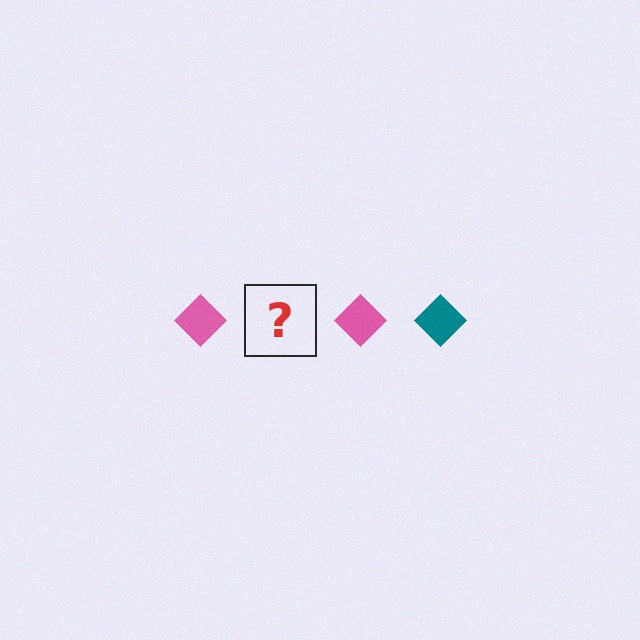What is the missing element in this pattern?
The missing element is a teal diamond.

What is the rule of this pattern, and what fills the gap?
The rule is that the pattern cycles through pink, teal diamonds. The gap should be filled with a teal diamond.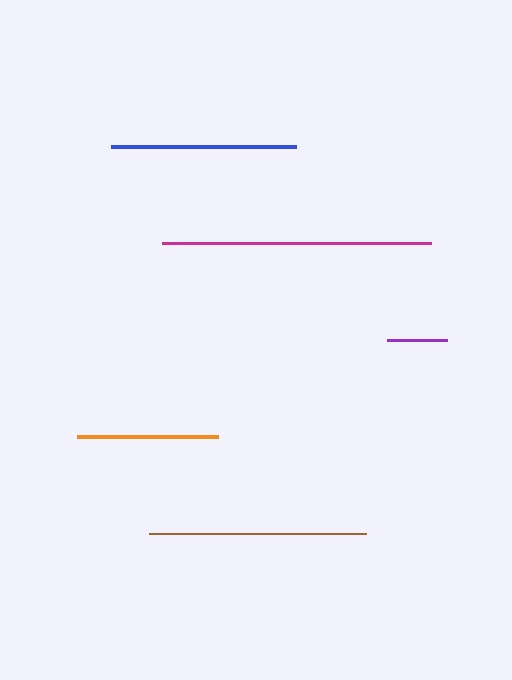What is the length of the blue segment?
The blue segment is approximately 185 pixels long.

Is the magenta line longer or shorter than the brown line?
The magenta line is longer than the brown line.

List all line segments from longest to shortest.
From longest to shortest: magenta, brown, blue, orange, purple.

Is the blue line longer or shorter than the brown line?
The brown line is longer than the blue line.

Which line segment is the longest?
The magenta line is the longest at approximately 268 pixels.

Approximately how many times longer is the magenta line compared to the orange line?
The magenta line is approximately 1.9 times the length of the orange line.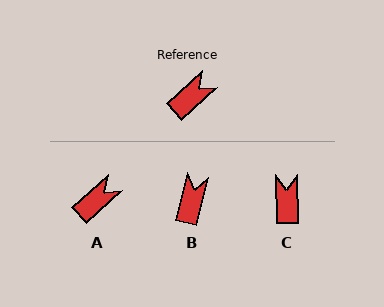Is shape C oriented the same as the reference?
No, it is off by about 49 degrees.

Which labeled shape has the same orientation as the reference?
A.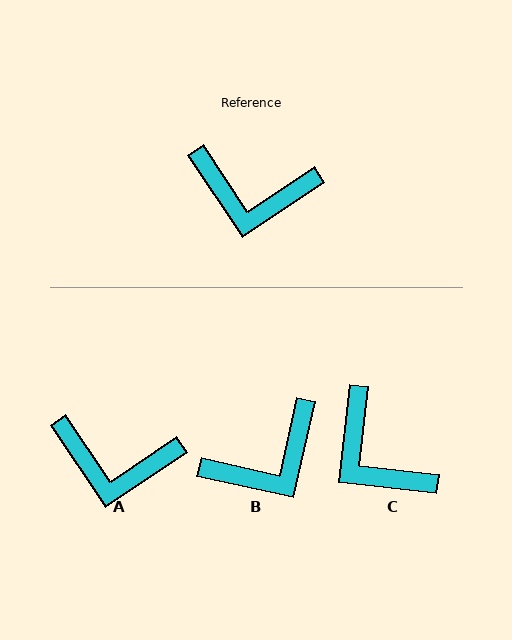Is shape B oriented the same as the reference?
No, it is off by about 43 degrees.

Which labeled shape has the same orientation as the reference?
A.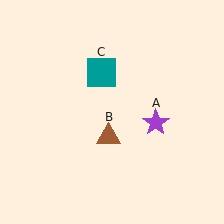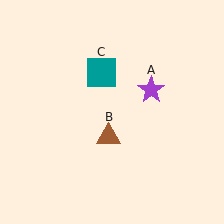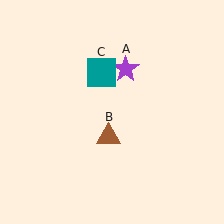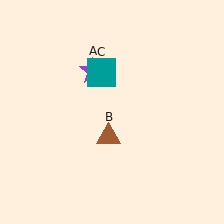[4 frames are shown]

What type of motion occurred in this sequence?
The purple star (object A) rotated counterclockwise around the center of the scene.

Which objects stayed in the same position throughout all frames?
Brown triangle (object B) and teal square (object C) remained stationary.